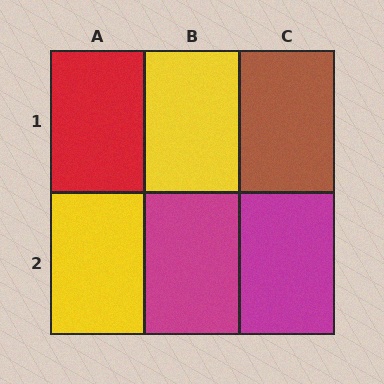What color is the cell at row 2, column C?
Magenta.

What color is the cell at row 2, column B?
Magenta.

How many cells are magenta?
2 cells are magenta.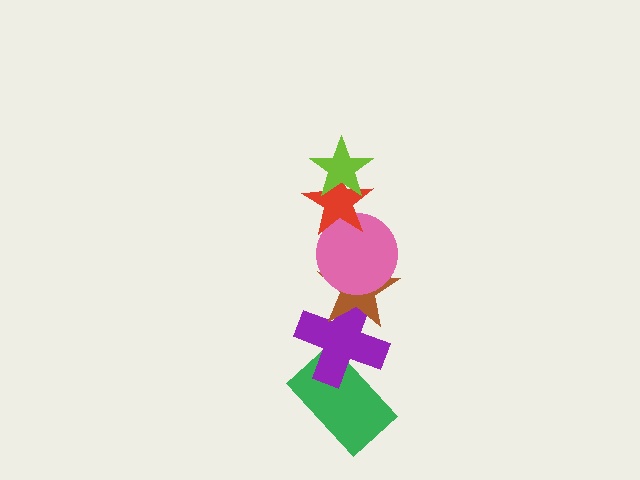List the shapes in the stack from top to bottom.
From top to bottom: the lime star, the red star, the pink circle, the brown star, the purple cross, the green rectangle.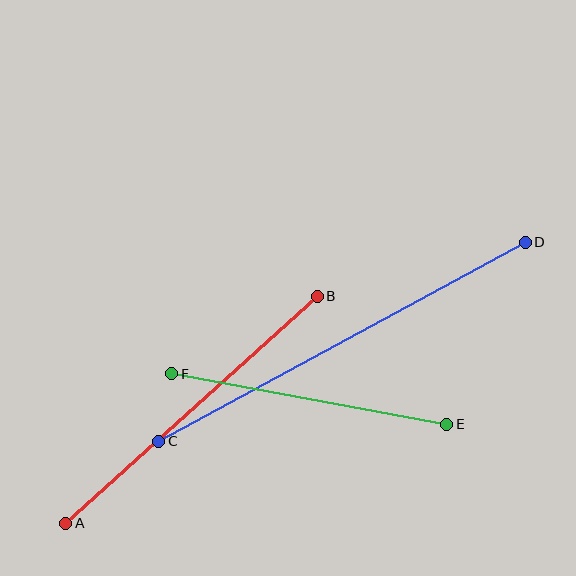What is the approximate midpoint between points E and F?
The midpoint is at approximately (309, 399) pixels.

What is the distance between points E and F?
The distance is approximately 280 pixels.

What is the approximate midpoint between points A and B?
The midpoint is at approximately (192, 410) pixels.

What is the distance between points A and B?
The distance is approximately 338 pixels.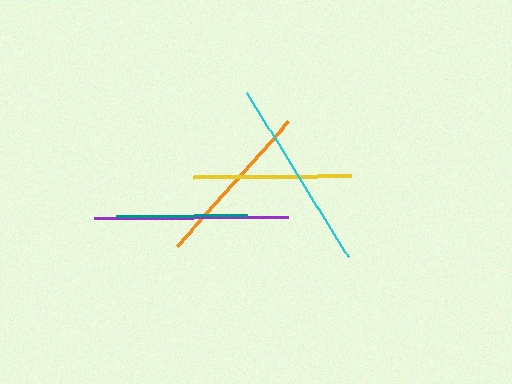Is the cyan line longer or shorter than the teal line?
The cyan line is longer than the teal line.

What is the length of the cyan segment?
The cyan segment is approximately 192 pixels long.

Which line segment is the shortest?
The teal line is the shortest at approximately 131 pixels.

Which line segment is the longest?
The purple line is the longest at approximately 194 pixels.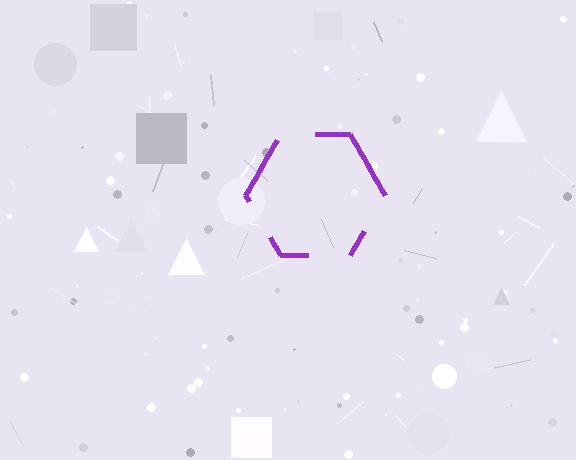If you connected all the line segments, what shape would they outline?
They would outline a hexagon.